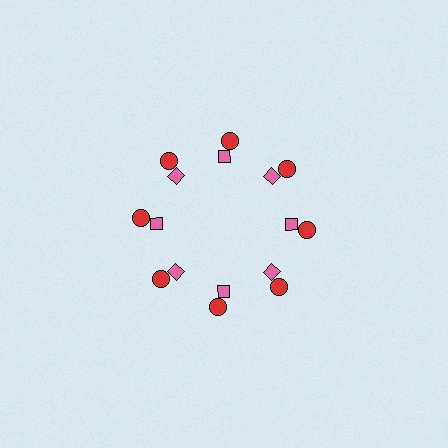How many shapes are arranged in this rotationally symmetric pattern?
There are 16 shapes, arranged in 8 groups of 2.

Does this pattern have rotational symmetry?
Yes, this pattern has 8-fold rotational symmetry. It looks the same after rotating 45 degrees around the center.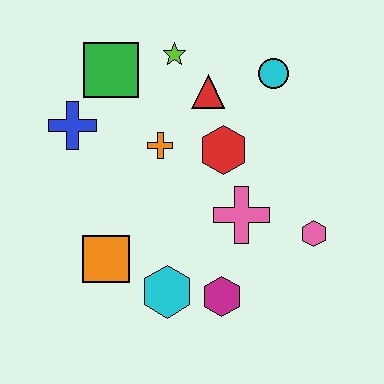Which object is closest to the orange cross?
The red hexagon is closest to the orange cross.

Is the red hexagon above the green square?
No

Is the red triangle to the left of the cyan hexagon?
No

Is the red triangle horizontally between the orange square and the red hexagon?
Yes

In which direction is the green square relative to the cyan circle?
The green square is to the left of the cyan circle.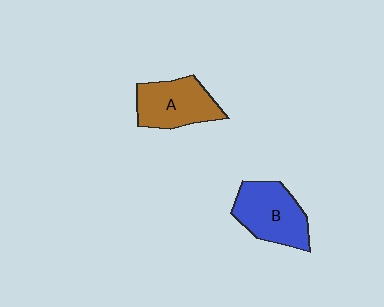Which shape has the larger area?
Shape B (blue).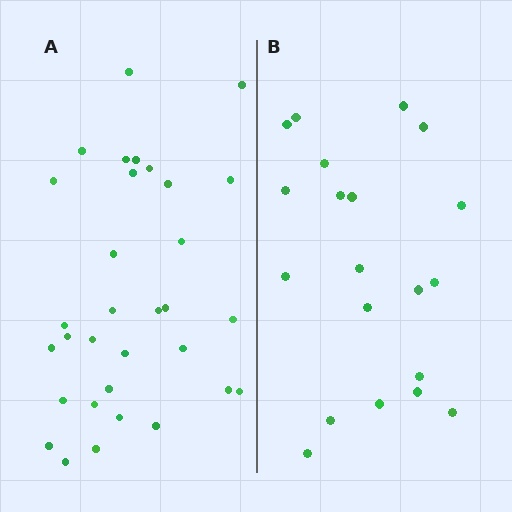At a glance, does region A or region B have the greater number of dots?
Region A (the left region) has more dots.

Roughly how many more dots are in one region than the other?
Region A has roughly 12 or so more dots than region B.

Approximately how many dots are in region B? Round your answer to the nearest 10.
About 20 dots.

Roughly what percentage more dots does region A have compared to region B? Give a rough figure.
About 60% more.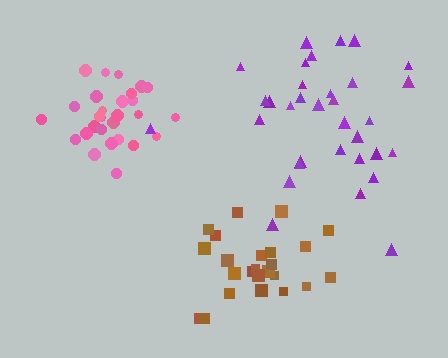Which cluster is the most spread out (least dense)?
Purple.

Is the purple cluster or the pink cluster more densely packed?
Pink.